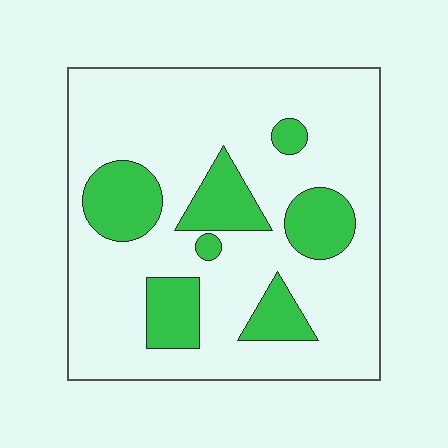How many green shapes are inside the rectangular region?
7.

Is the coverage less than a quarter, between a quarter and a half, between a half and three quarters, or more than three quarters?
Less than a quarter.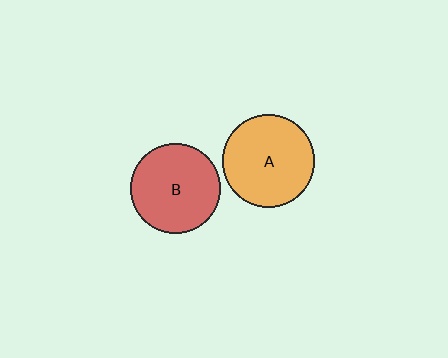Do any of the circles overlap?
No, none of the circles overlap.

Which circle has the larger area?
Circle A (orange).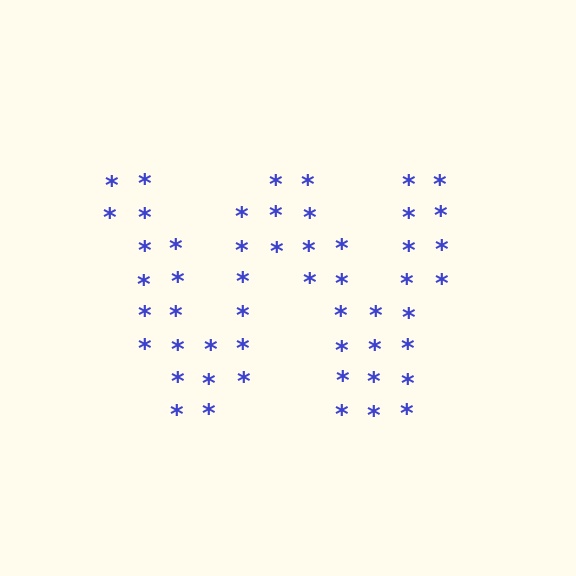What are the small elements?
The small elements are asterisks.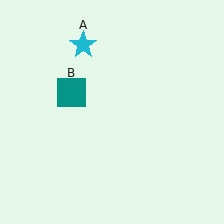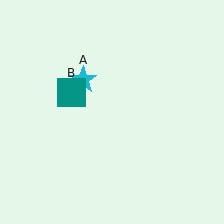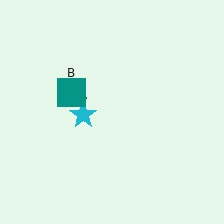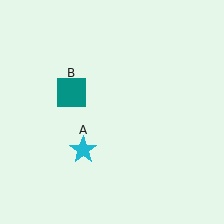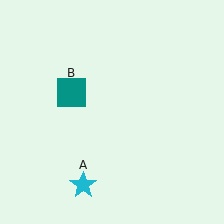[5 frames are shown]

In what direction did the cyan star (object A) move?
The cyan star (object A) moved down.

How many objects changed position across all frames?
1 object changed position: cyan star (object A).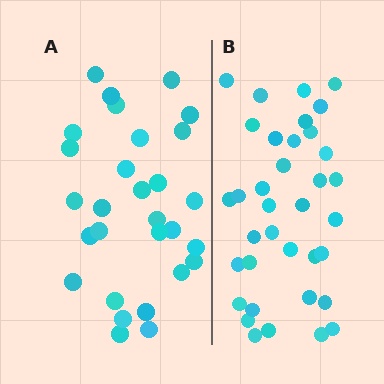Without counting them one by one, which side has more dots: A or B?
Region B (the right region) has more dots.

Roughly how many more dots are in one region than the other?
Region B has roughly 8 or so more dots than region A.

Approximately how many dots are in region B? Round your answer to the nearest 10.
About 40 dots. (The exact count is 36, which rounds to 40.)